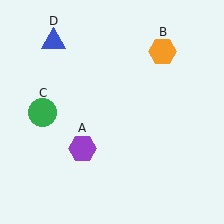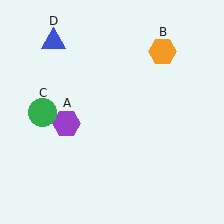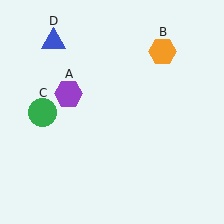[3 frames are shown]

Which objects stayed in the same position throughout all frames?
Orange hexagon (object B) and green circle (object C) and blue triangle (object D) remained stationary.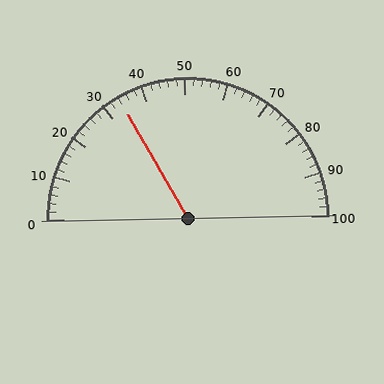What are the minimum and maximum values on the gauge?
The gauge ranges from 0 to 100.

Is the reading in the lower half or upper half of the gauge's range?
The reading is in the lower half of the range (0 to 100).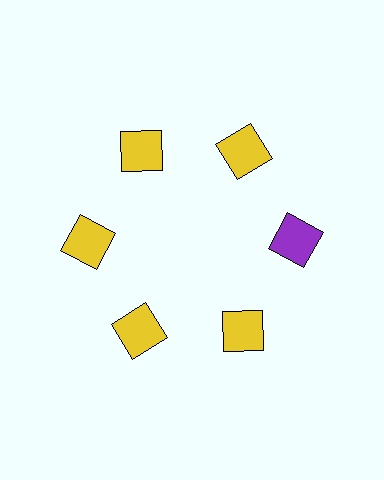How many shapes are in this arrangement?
There are 6 shapes arranged in a ring pattern.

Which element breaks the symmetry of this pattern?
The purple square at roughly the 3 o'clock position breaks the symmetry. All other shapes are yellow squares.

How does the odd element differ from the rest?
It has a different color: purple instead of yellow.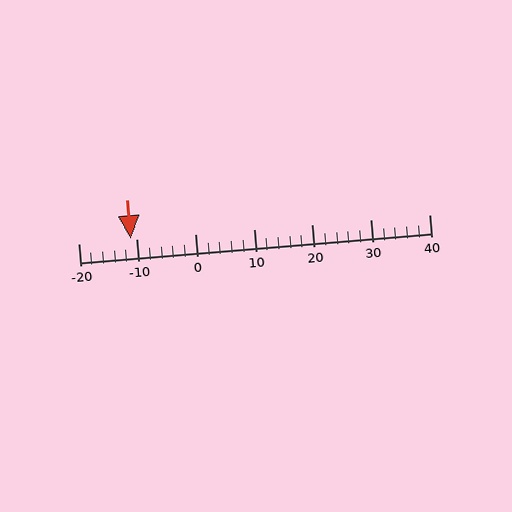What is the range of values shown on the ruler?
The ruler shows values from -20 to 40.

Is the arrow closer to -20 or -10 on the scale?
The arrow is closer to -10.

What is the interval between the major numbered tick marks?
The major tick marks are spaced 10 units apart.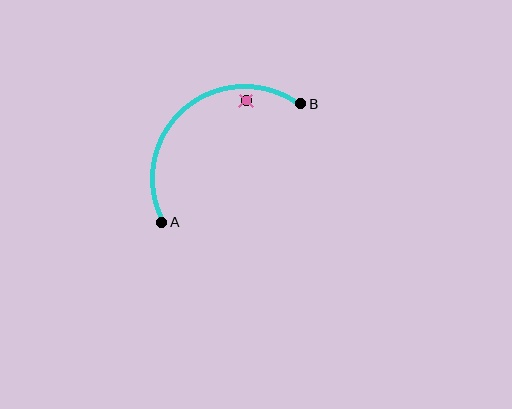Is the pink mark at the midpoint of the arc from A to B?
No — the pink mark does not lie on the arc at all. It sits slightly inside the curve.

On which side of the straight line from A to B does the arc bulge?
The arc bulges above and to the left of the straight line connecting A and B.